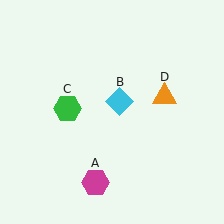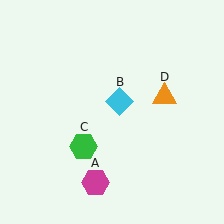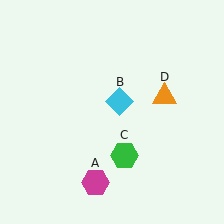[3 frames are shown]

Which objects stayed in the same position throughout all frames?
Magenta hexagon (object A) and cyan diamond (object B) and orange triangle (object D) remained stationary.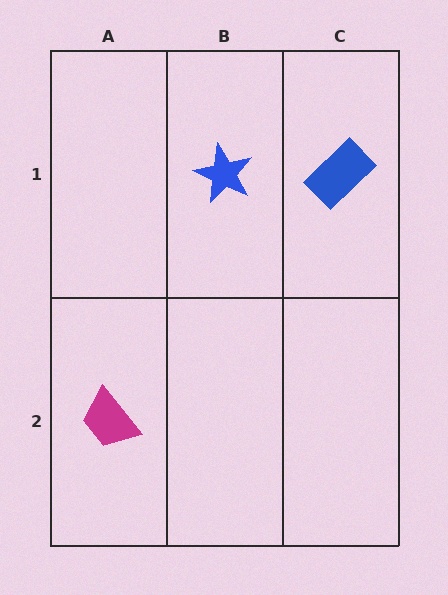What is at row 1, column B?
A blue star.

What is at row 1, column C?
A blue rectangle.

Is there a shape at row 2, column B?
No, that cell is empty.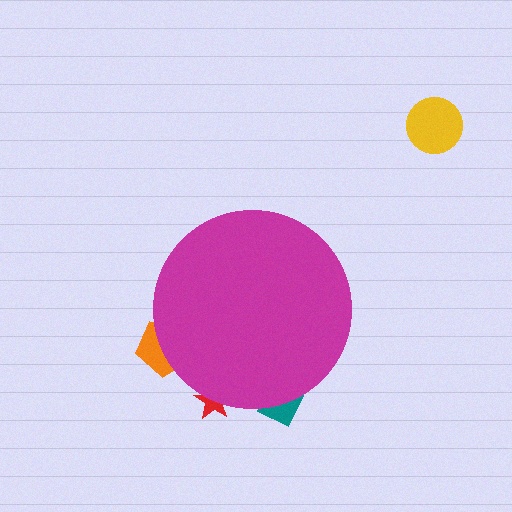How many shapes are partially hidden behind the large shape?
3 shapes are partially hidden.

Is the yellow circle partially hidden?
No, the yellow circle is fully visible.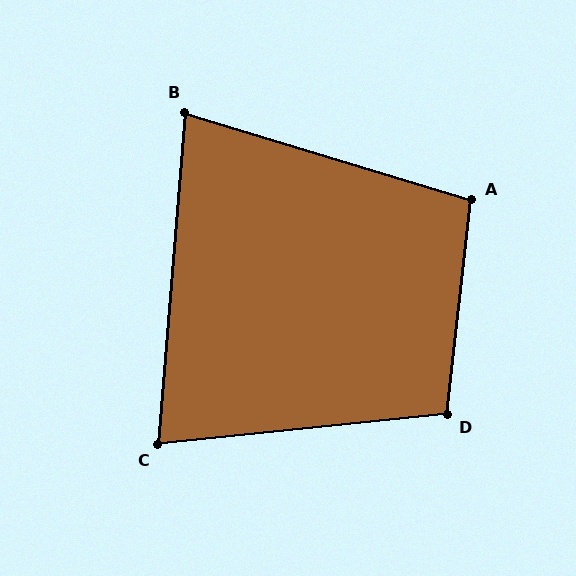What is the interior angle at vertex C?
Approximately 79 degrees (acute).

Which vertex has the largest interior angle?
D, at approximately 102 degrees.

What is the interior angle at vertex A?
Approximately 101 degrees (obtuse).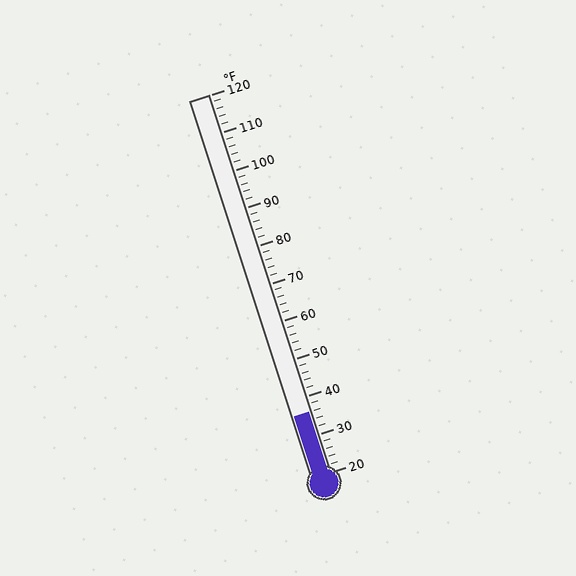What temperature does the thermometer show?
The thermometer shows approximately 36°F.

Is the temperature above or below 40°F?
The temperature is below 40°F.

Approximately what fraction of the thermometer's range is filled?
The thermometer is filled to approximately 15% of its range.